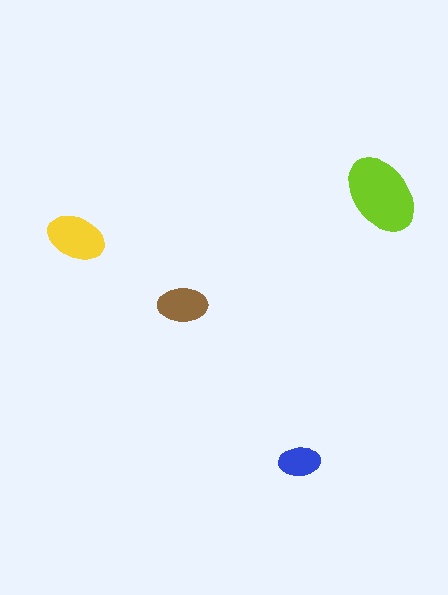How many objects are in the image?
There are 4 objects in the image.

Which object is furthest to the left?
The yellow ellipse is leftmost.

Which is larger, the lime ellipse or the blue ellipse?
The lime one.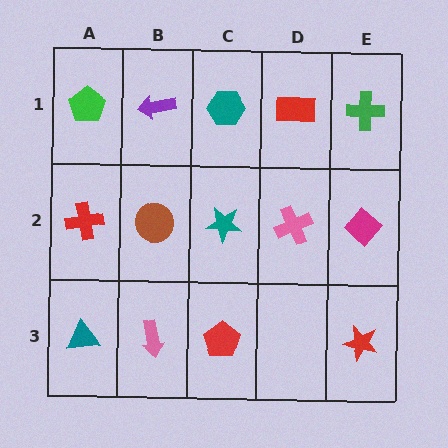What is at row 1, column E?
A green cross.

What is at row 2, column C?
A teal star.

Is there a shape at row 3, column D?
No, that cell is empty.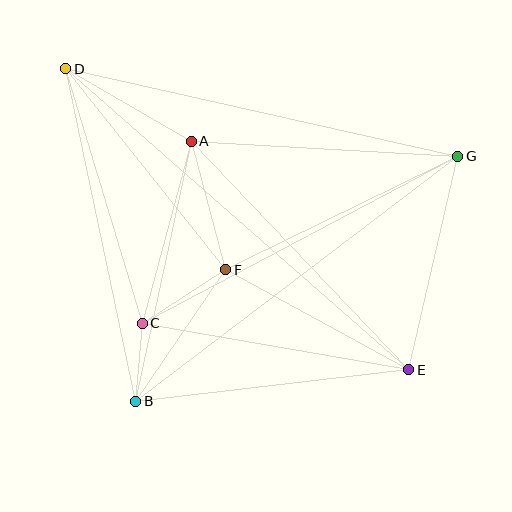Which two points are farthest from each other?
Points D and E are farthest from each other.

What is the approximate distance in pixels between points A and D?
The distance between A and D is approximately 145 pixels.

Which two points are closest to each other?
Points B and C are closest to each other.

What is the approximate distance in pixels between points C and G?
The distance between C and G is approximately 357 pixels.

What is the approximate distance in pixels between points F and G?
The distance between F and G is approximately 258 pixels.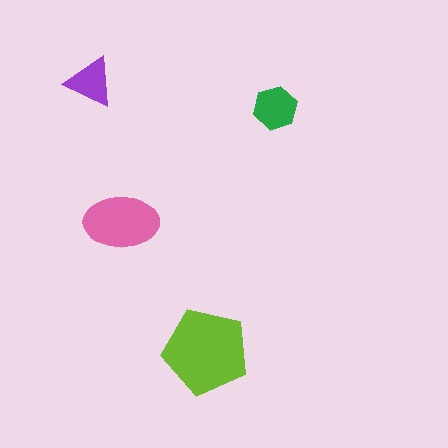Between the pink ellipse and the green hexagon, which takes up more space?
The pink ellipse.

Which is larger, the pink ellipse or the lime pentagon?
The lime pentagon.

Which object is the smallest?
The purple triangle.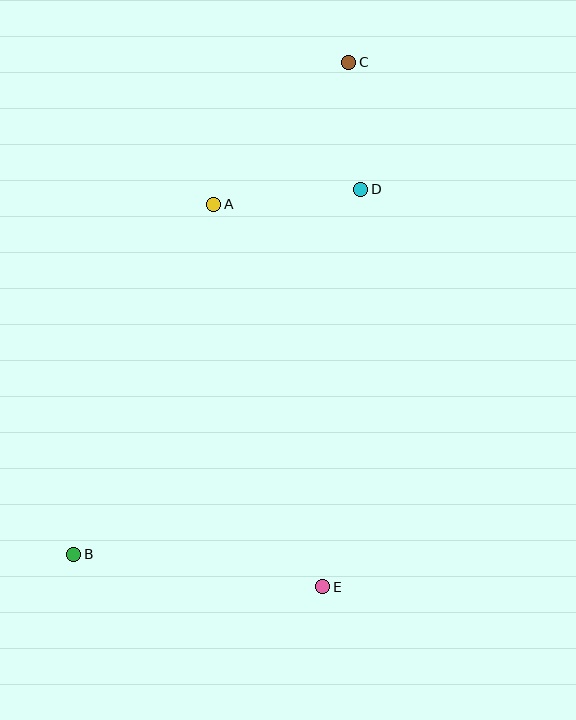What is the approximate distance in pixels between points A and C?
The distance between A and C is approximately 195 pixels.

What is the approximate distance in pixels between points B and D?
The distance between B and D is approximately 465 pixels.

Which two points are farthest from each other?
Points B and C are farthest from each other.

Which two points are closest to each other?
Points C and D are closest to each other.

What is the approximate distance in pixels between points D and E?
The distance between D and E is approximately 400 pixels.